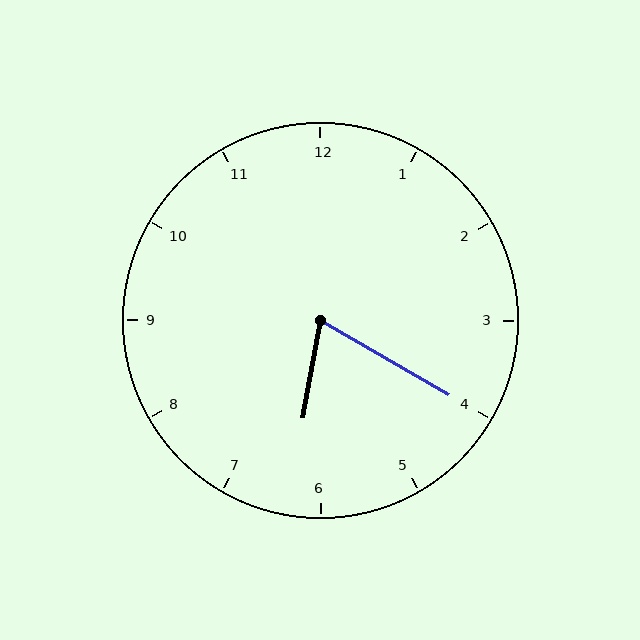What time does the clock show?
6:20.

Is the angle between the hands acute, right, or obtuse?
It is acute.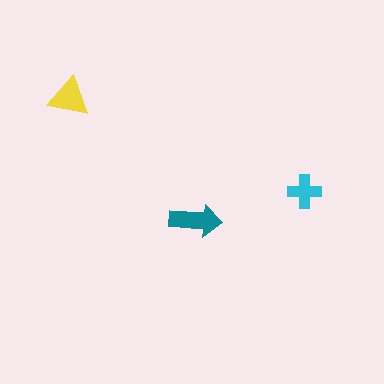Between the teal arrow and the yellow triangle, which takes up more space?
The teal arrow.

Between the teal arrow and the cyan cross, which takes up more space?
The teal arrow.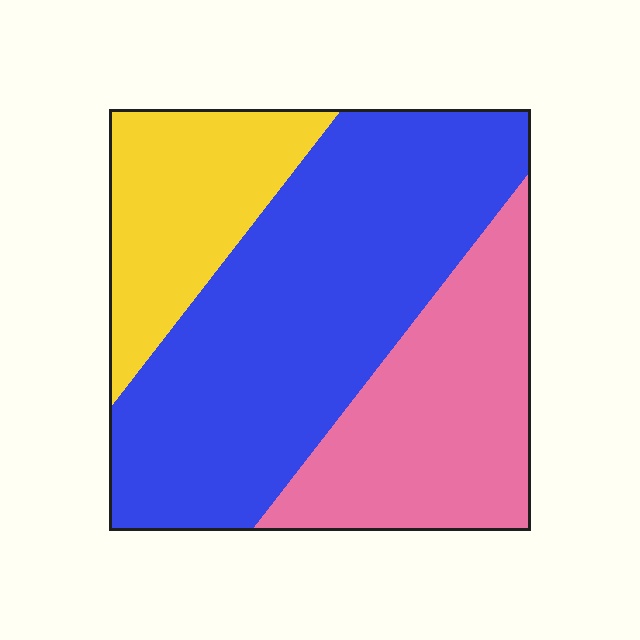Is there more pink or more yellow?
Pink.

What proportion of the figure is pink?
Pink takes up about one quarter (1/4) of the figure.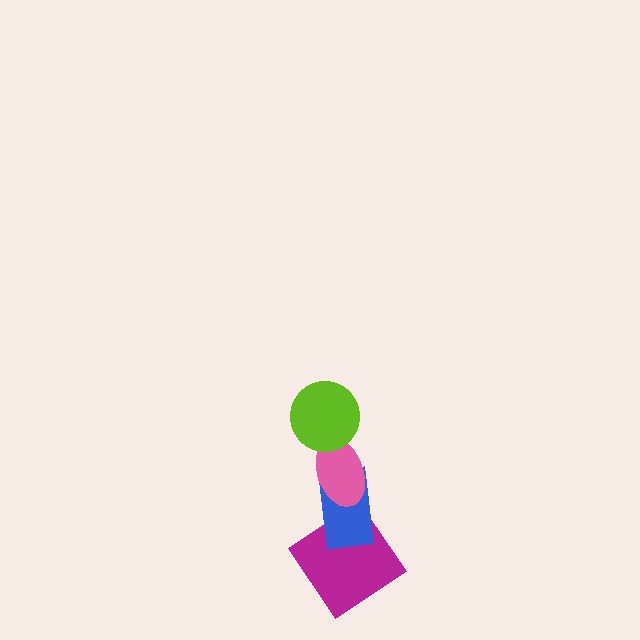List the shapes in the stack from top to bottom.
From top to bottom: the lime circle, the pink ellipse, the blue rectangle, the magenta diamond.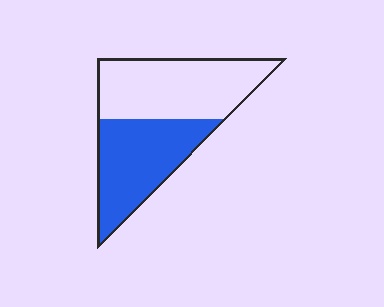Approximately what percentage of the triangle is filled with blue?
Approximately 45%.